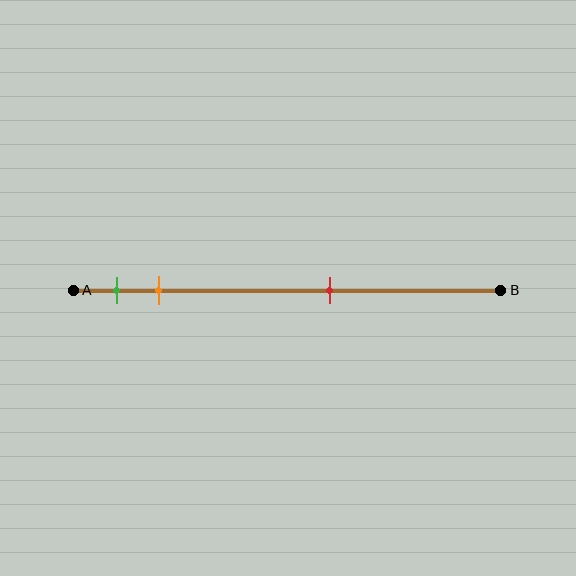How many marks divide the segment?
There are 3 marks dividing the segment.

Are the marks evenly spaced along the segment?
No, the marks are not evenly spaced.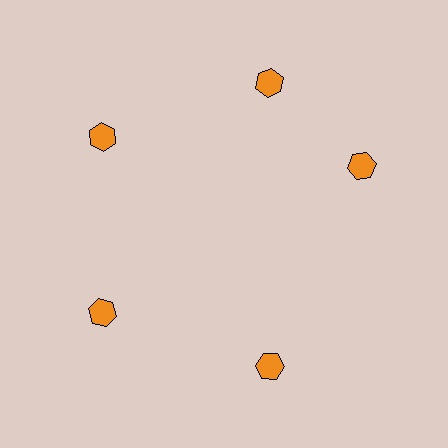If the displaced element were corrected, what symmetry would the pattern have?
It would have 5-fold rotational symmetry — the pattern would map onto itself every 72 degrees.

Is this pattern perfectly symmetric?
No. The 5 orange hexagons are arranged in a ring, but one element near the 3 o'clock position is rotated out of alignment along the ring, breaking the 5-fold rotational symmetry.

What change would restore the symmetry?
The symmetry would be restored by rotating it back into even spacing with its neighbors so that all 5 hexagons sit at equal angles and equal distance from the center.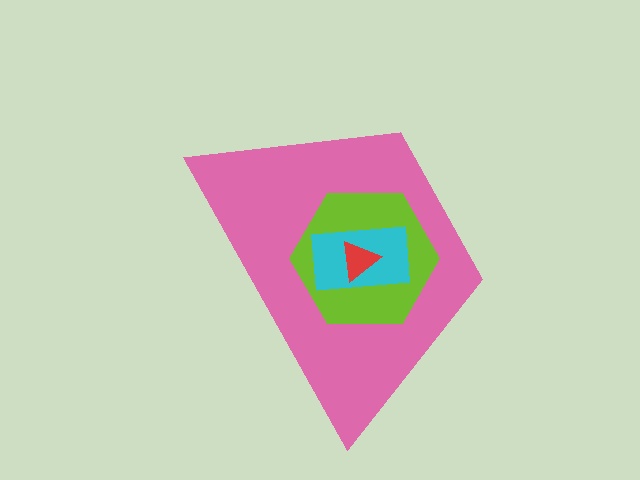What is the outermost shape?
The pink trapezoid.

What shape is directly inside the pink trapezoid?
The lime hexagon.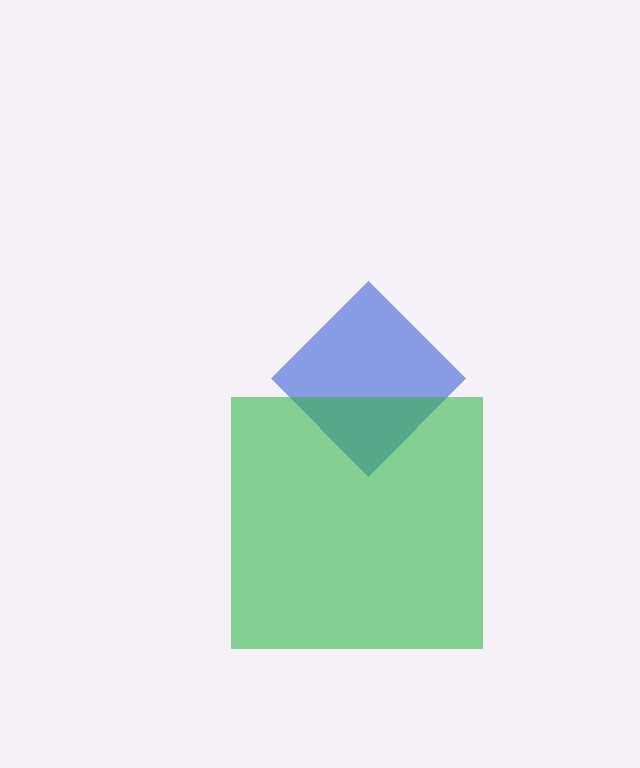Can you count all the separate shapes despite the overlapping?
Yes, there are 2 separate shapes.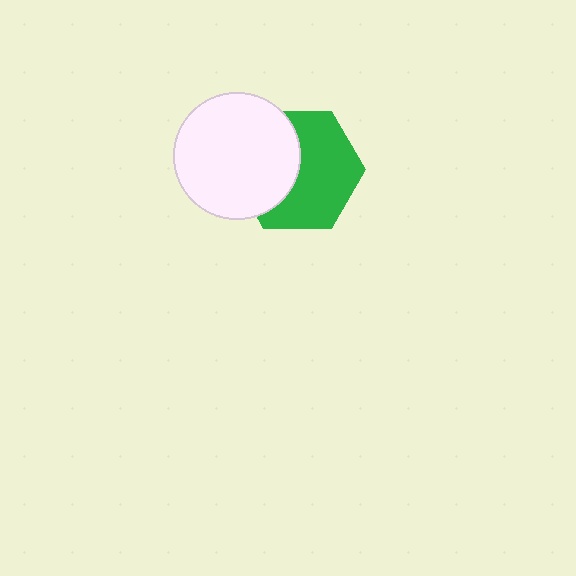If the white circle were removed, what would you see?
You would see the complete green hexagon.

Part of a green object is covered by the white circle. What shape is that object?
It is a hexagon.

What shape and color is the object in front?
The object in front is a white circle.